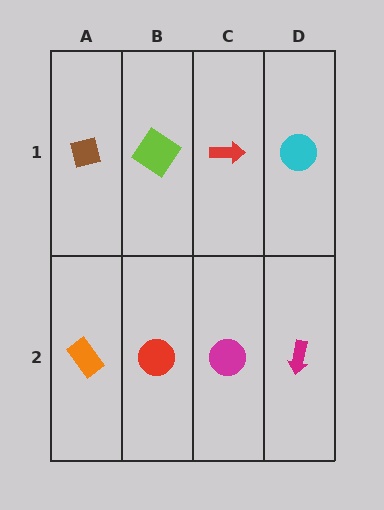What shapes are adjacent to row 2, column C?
A red arrow (row 1, column C), a red circle (row 2, column B), a magenta arrow (row 2, column D).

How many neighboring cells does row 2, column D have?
2.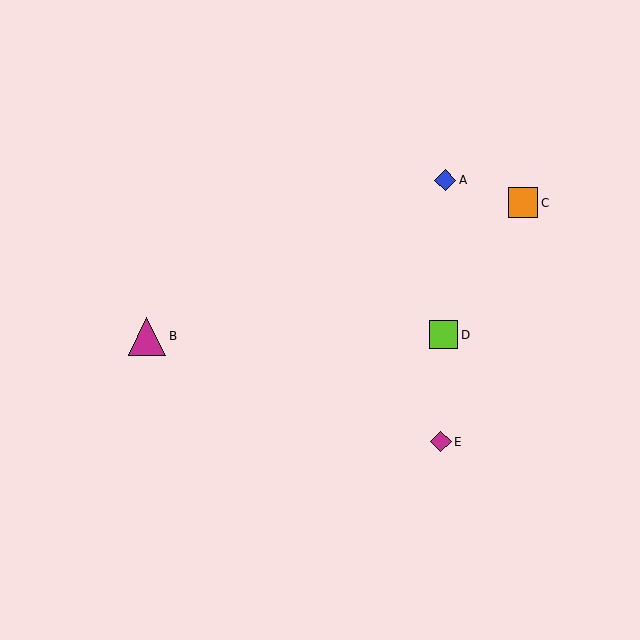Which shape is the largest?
The magenta triangle (labeled B) is the largest.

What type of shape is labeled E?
Shape E is a magenta diamond.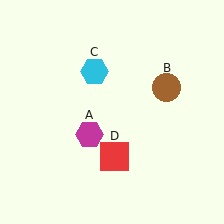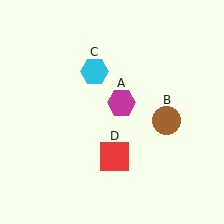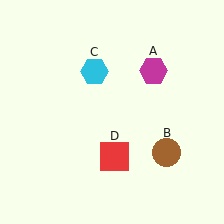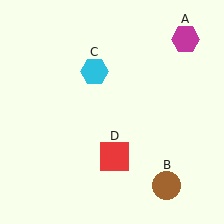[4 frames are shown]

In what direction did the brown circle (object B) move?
The brown circle (object B) moved down.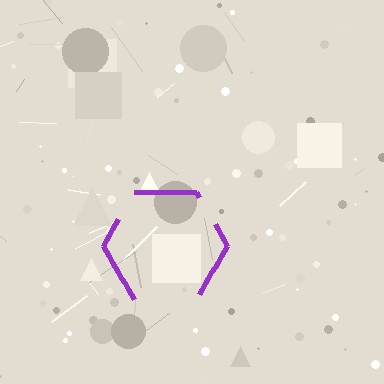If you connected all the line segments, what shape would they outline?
They would outline a hexagon.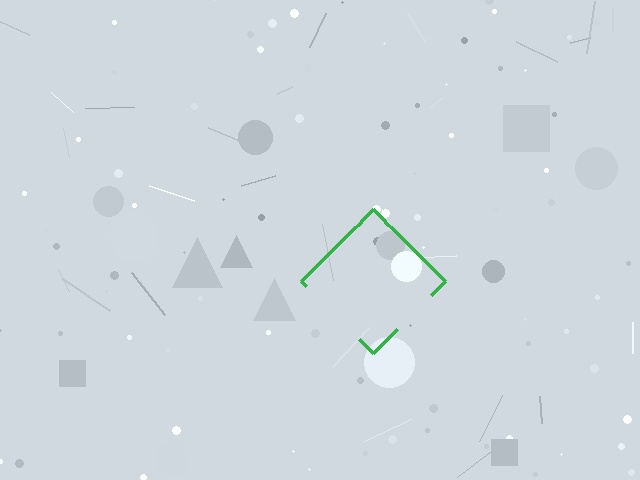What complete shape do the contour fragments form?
The contour fragments form a diamond.